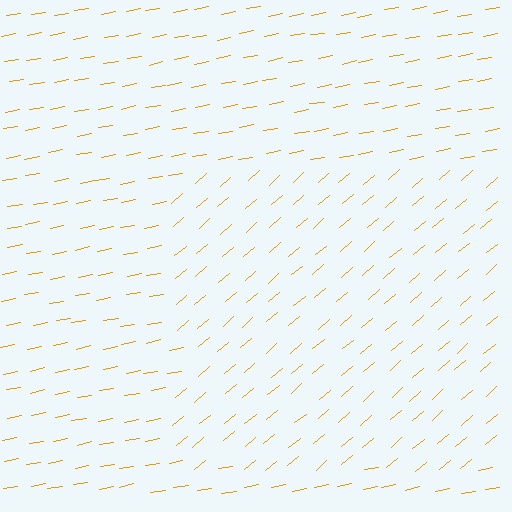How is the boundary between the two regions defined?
The boundary is defined purely by a change in line orientation (approximately 30 degrees difference). All lines are the same color and thickness.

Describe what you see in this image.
The image is filled with small orange line segments. A rectangle region in the image has lines oriented differently from the surrounding lines, creating a visible texture boundary.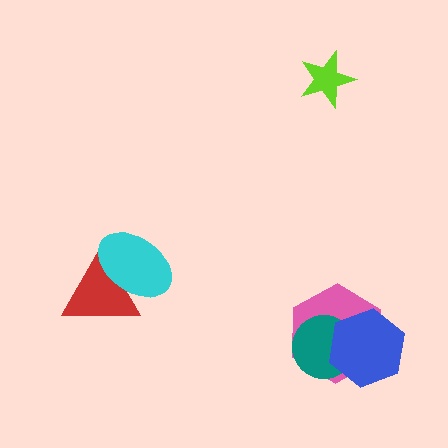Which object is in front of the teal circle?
The blue hexagon is in front of the teal circle.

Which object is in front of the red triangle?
The cyan ellipse is in front of the red triangle.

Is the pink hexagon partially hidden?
Yes, it is partially covered by another shape.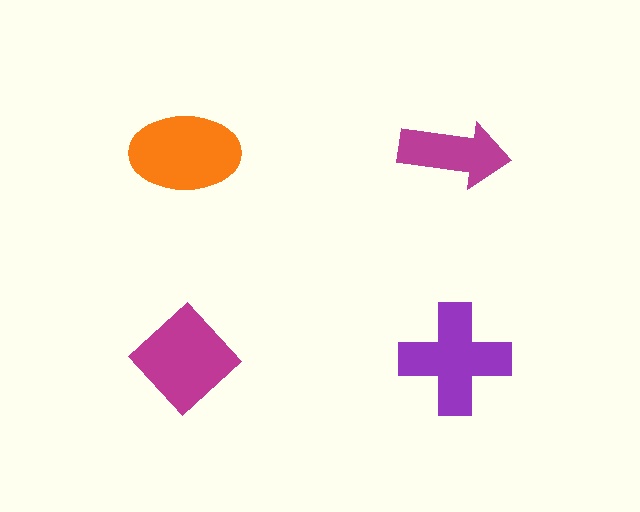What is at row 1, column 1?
An orange ellipse.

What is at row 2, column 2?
A purple cross.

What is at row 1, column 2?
A magenta arrow.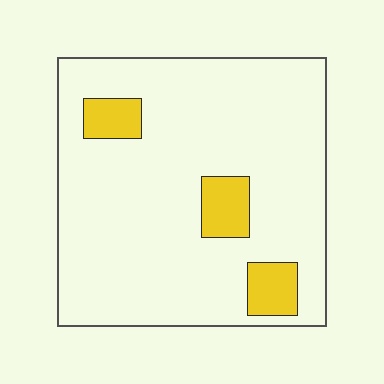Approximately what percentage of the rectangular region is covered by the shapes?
Approximately 10%.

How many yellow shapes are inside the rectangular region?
3.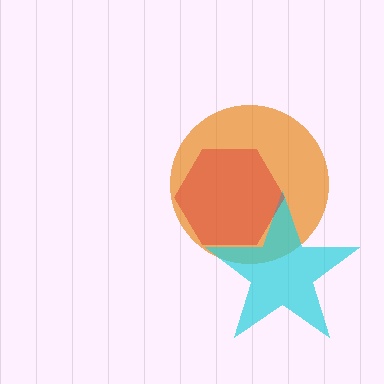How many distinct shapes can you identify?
There are 3 distinct shapes: an orange circle, a cyan star, a red hexagon.